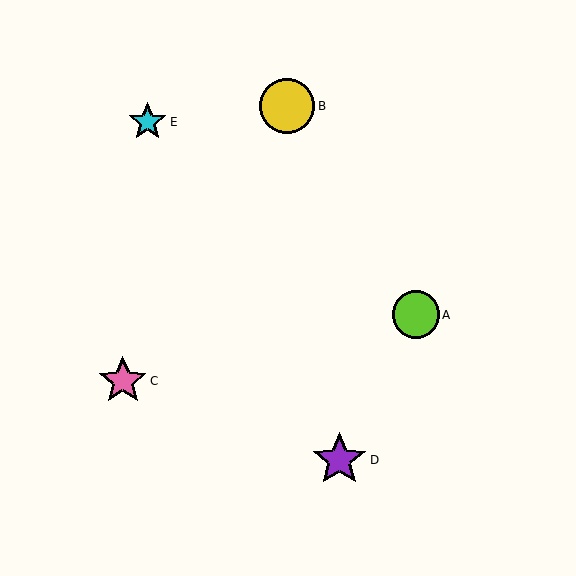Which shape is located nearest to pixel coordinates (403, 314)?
The lime circle (labeled A) at (416, 315) is nearest to that location.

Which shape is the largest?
The yellow circle (labeled B) is the largest.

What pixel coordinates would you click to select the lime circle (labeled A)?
Click at (416, 315) to select the lime circle A.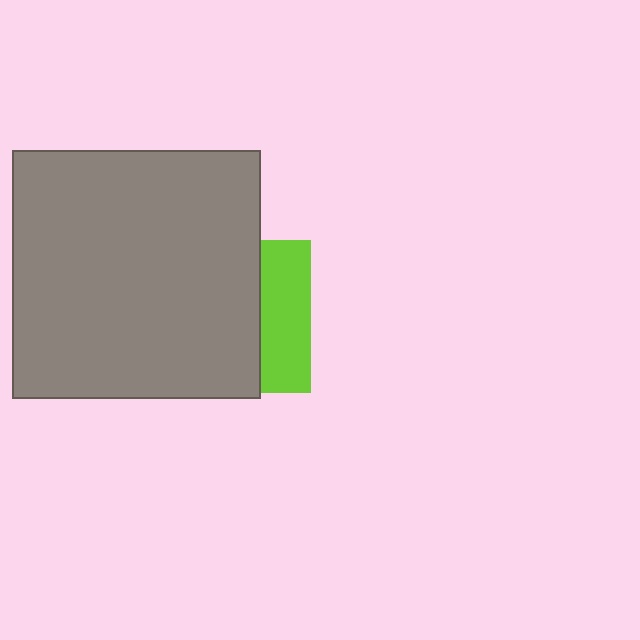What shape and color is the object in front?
The object in front is a gray square.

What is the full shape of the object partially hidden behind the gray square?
The partially hidden object is a lime square.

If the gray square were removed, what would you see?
You would see the complete lime square.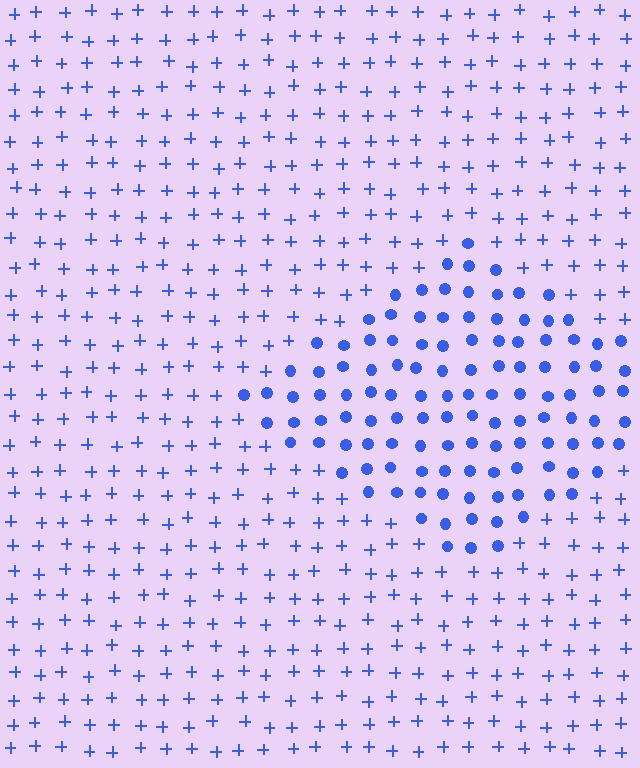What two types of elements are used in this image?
The image uses circles inside the diamond region and plus signs outside it.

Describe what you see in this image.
The image is filled with small blue elements arranged in a uniform grid. A diamond-shaped region contains circles, while the surrounding area contains plus signs. The boundary is defined purely by the change in element shape.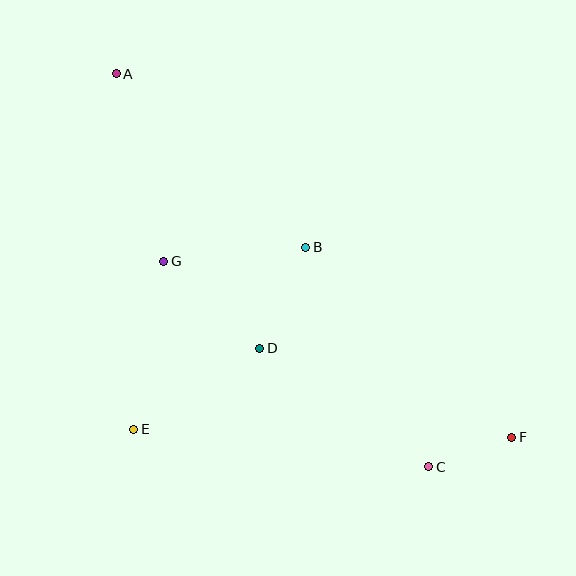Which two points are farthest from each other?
Points A and F are farthest from each other.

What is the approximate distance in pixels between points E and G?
The distance between E and G is approximately 171 pixels.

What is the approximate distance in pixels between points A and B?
The distance between A and B is approximately 257 pixels.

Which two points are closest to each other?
Points C and F are closest to each other.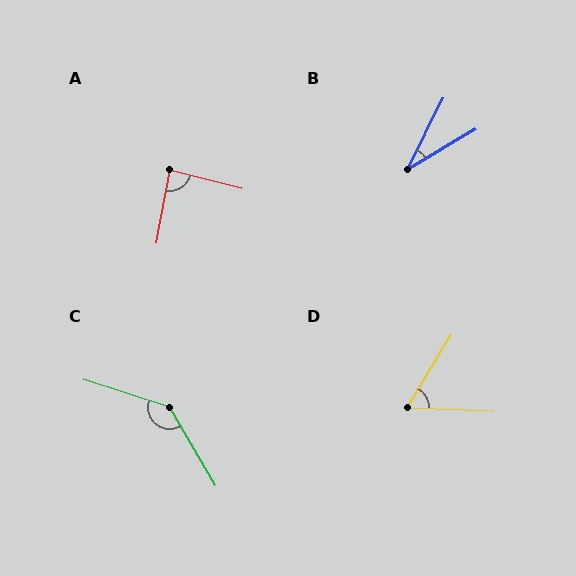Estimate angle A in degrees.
Approximately 86 degrees.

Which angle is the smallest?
B, at approximately 33 degrees.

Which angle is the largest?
C, at approximately 138 degrees.